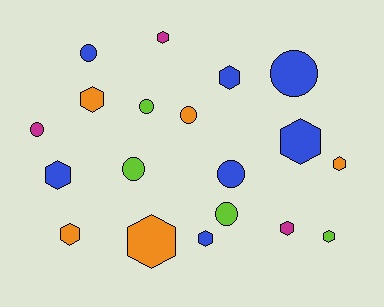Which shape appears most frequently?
Hexagon, with 11 objects.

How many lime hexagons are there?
There is 1 lime hexagon.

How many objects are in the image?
There are 19 objects.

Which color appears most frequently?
Blue, with 7 objects.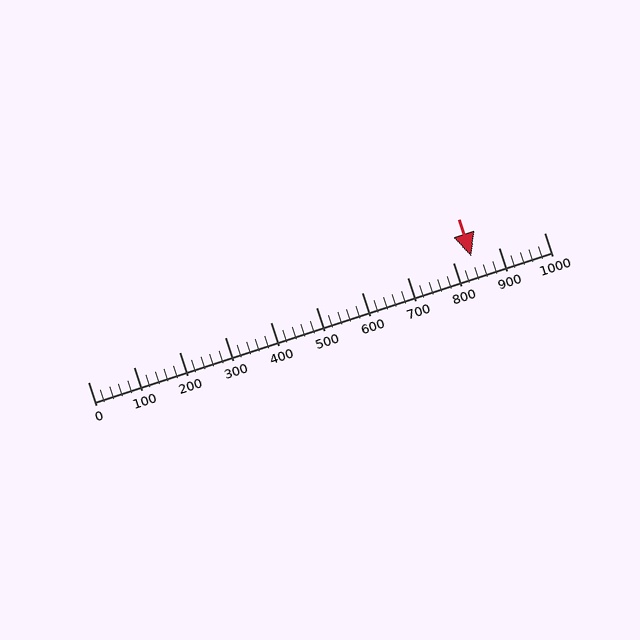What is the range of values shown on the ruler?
The ruler shows values from 0 to 1000.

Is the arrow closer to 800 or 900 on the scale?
The arrow is closer to 800.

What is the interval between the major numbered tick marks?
The major tick marks are spaced 100 units apart.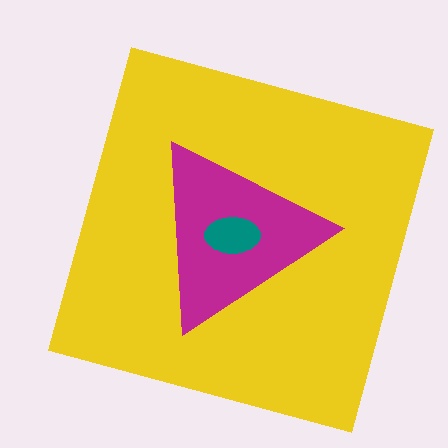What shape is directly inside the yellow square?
The magenta triangle.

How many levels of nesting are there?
3.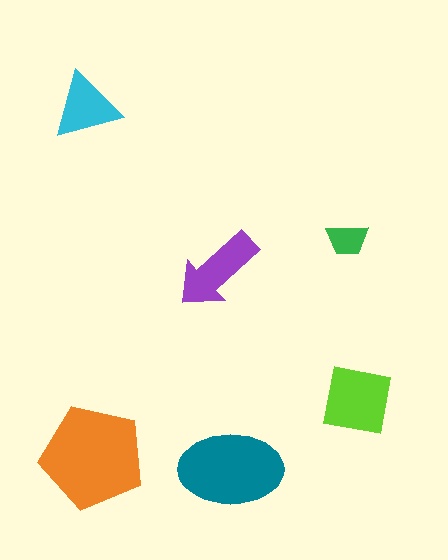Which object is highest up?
The cyan triangle is topmost.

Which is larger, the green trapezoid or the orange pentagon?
The orange pentagon.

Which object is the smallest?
The green trapezoid.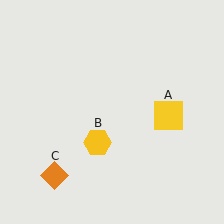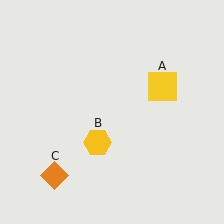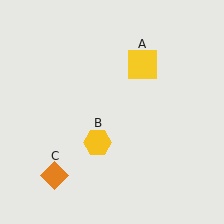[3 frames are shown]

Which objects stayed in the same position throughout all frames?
Yellow hexagon (object B) and orange diamond (object C) remained stationary.